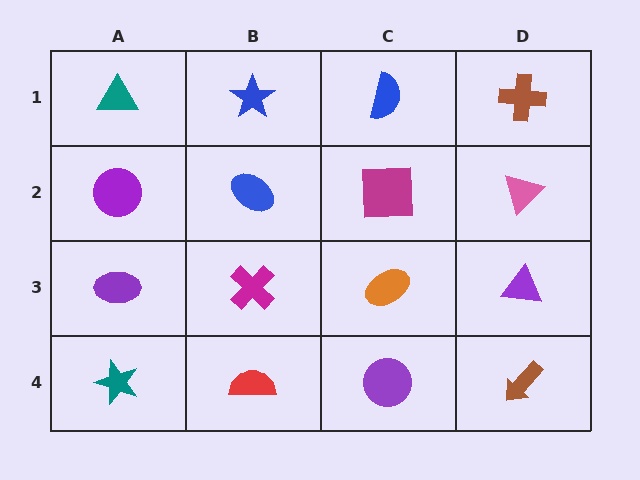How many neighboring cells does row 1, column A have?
2.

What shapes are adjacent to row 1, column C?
A magenta square (row 2, column C), a blue star (row 1, column B), a brown cross (row 1, column D).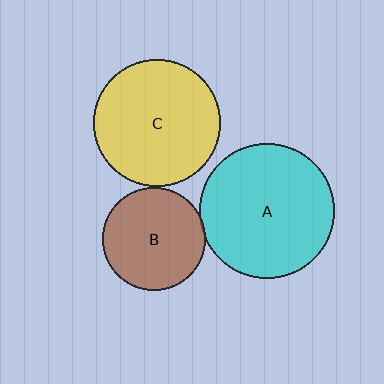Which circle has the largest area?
Circle A (cyan).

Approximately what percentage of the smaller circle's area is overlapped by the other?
Approximately 5%.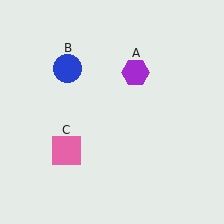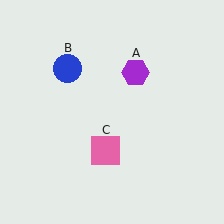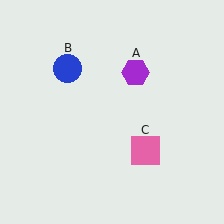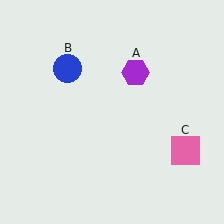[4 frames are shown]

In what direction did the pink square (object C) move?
The pink square (object C) moved right.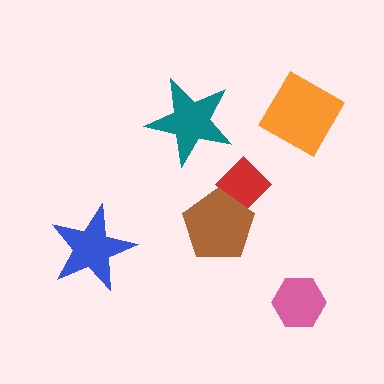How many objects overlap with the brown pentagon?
1 object overlaps with the brown pentagon.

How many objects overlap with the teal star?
0 objects overlap with the teal star.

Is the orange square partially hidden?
No, no other shape covers it.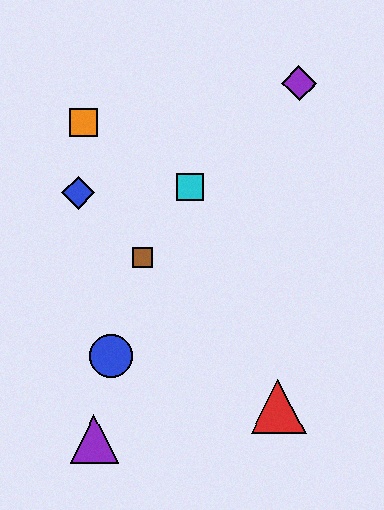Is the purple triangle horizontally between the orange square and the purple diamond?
Yes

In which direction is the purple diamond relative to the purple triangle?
The purple diamond is above the purple triangle.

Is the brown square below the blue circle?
No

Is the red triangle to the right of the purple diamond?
No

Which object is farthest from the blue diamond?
The red triangle is farthest from the blue diamond.